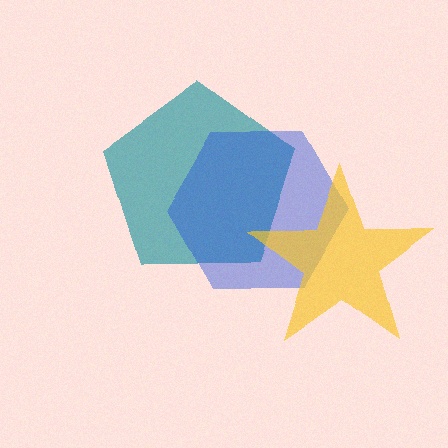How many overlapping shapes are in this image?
There are 3 overlapping shapes in the image.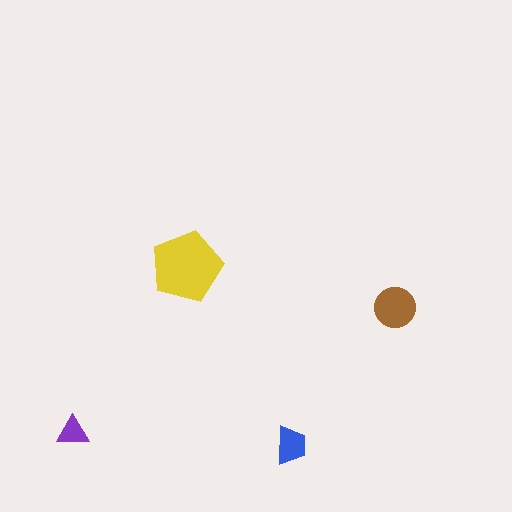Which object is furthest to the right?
The brown circle is rightmost.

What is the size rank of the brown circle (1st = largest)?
2nd.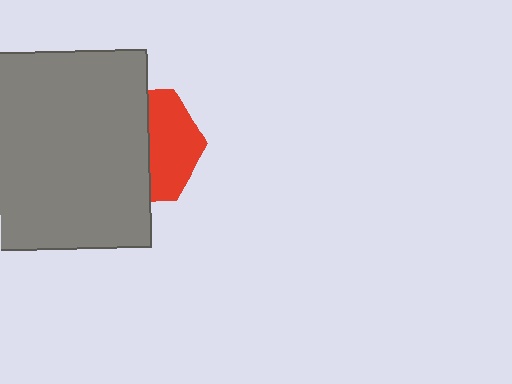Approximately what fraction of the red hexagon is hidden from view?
Roughly 57% of the red hexagon is hidden behind the gray square.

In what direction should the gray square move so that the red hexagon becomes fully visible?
The gray square should move left. That is the shortest direction to clear the overlap and leave the red hexagon fully visible.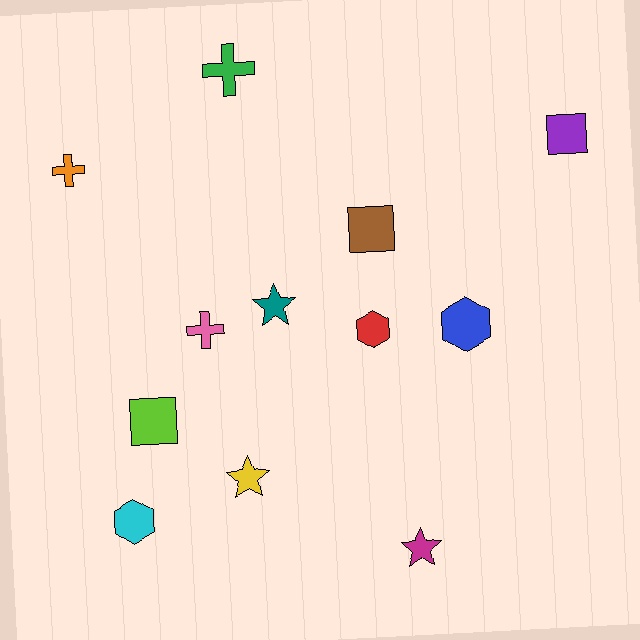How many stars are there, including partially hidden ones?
There are 3 stars.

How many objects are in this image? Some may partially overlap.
There are 12 objects.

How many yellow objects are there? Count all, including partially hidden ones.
There is 1 yellow object.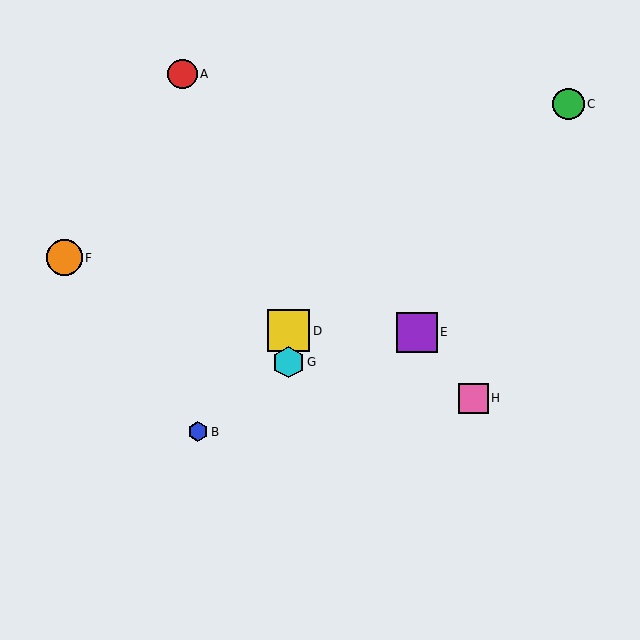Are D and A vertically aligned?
No, D is at x≈289 and A is at x≈183.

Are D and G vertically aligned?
Yes, both are at x≈289.